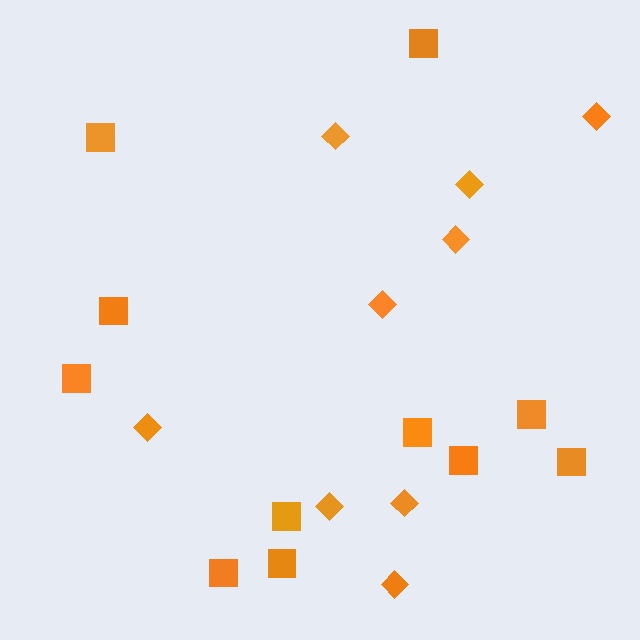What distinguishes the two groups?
There are 2 groups: one group of squares (11) and one group of diamonds (9).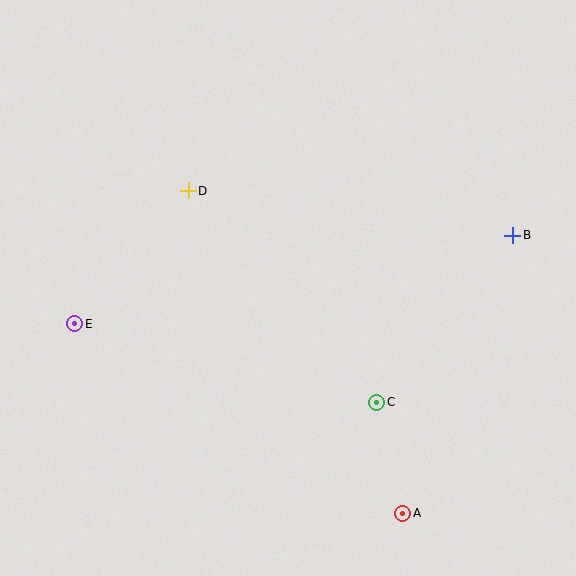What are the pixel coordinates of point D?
Point D is at (188, 191).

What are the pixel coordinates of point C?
Point C is at (377, 402).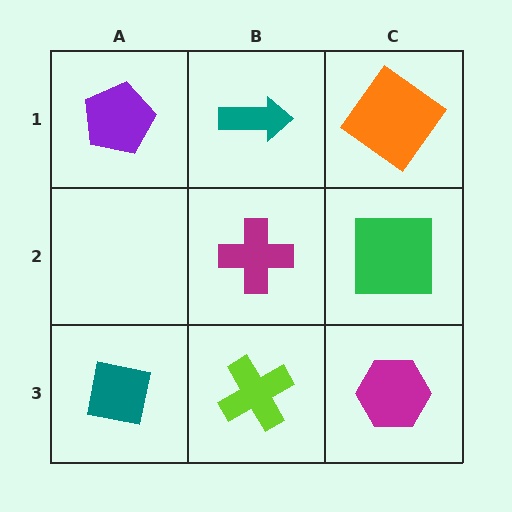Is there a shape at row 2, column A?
No, that cell is empty.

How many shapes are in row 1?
3 shapes.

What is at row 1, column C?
An orange diamond.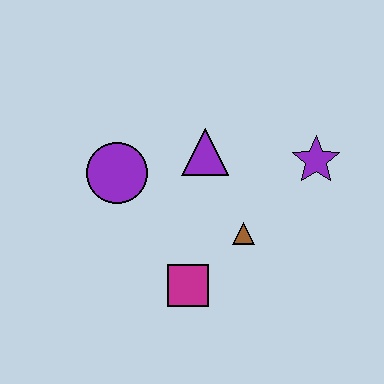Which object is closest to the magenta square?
The brown triangle is closest to the magenta square.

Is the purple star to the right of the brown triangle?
Yes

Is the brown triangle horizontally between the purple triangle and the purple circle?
No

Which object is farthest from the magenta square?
The purple star is farthest from the magenta square.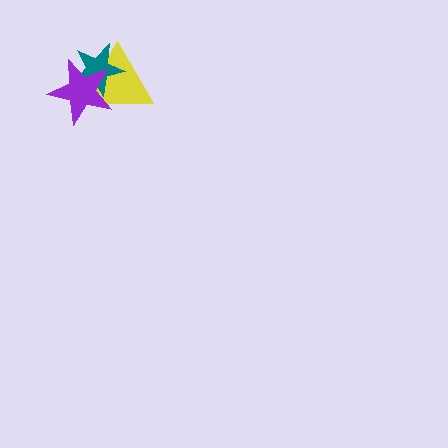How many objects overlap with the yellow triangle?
2 objects overlap with the yellow triangle.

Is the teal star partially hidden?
Yes, it is partially covered by another shape.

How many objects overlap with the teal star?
2 objects overlap with the teal star.